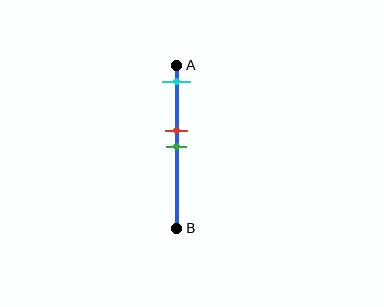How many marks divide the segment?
There are 3 marks dividing the segment.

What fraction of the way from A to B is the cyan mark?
The cyan mark is approximately 10% (0.1) of the way from A to B.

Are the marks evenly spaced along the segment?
No, the marks are not evenly spaced.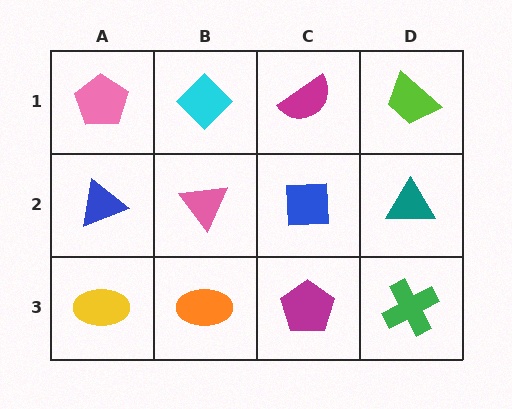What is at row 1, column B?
A cyan diamond.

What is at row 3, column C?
A magenta pentagon.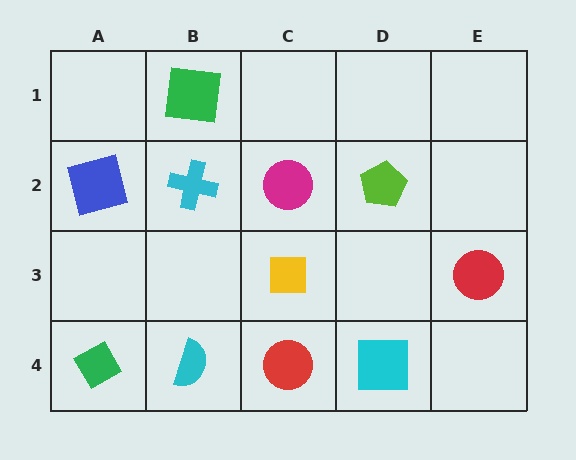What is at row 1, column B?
A green square.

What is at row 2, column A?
A blue square.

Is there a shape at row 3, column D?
No, that cell is empty.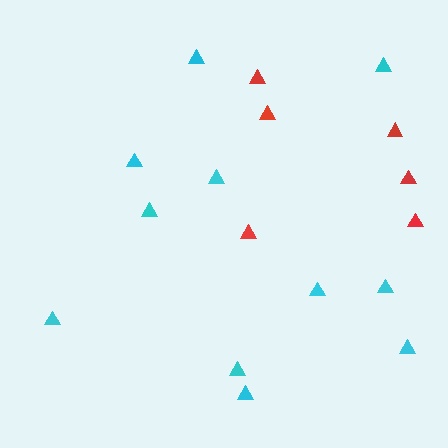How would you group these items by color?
There are 2 groups: one group of red triangles (6) and one group of cyan triangles (11).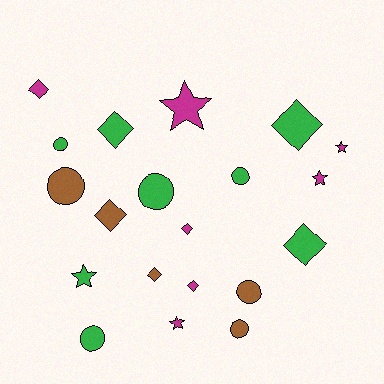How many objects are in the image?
There are 20 objects.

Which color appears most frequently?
Green, with 8 objects.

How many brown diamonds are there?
There are 2 brown diamonds.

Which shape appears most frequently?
Diamond, with 8 objects.